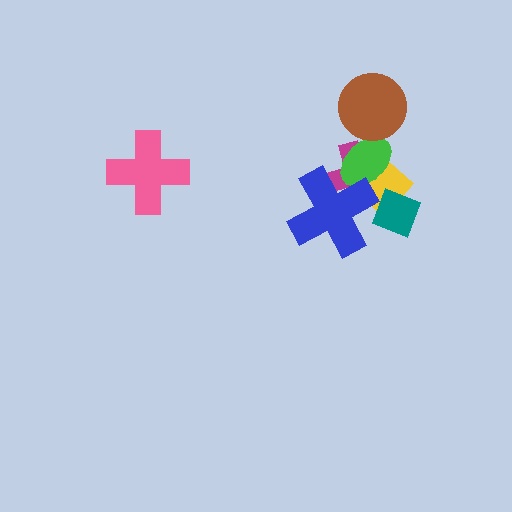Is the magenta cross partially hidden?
Yes, it is partially covered by another shape.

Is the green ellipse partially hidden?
Yes, it is partially covered by another shape.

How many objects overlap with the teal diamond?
2 objects overlap with the teal diamond.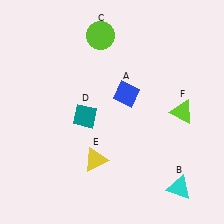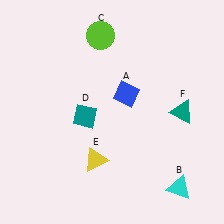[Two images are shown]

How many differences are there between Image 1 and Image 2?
There is 1 difference between the two images.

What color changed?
The triangle (F) changed from lime in Image 1 to teal in Image 2.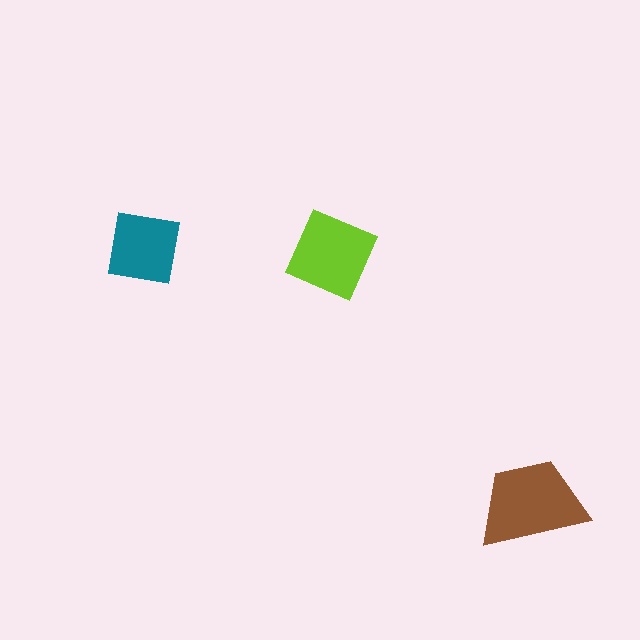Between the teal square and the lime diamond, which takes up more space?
The lime diamond.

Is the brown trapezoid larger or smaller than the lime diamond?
Larger.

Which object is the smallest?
The teal square.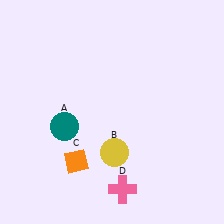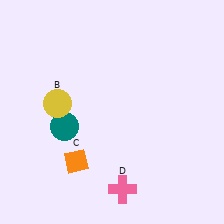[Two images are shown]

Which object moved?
The yellow circle (B) moved left.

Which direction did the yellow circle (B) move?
The yellow circle (B) moved left.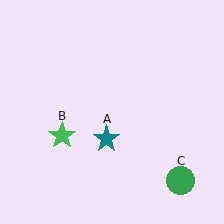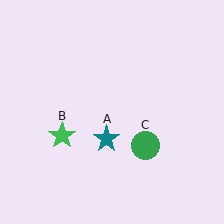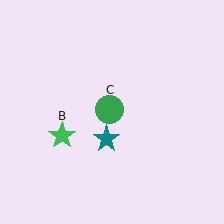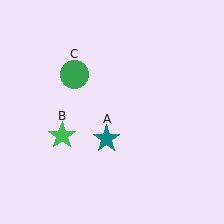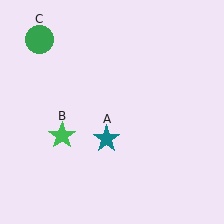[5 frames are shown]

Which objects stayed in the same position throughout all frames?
Teal star (object A) and green star (object B) remained stationary.